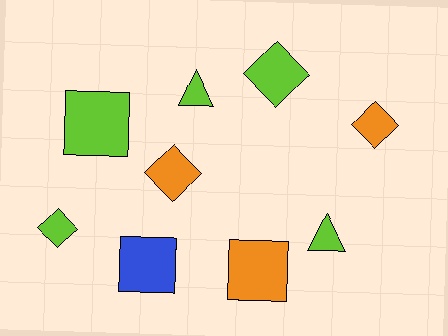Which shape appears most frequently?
Diamond, with 4 objects.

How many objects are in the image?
There are 9 objects.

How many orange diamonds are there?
There are 2 orange diamonds.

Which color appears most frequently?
Lime, with 5 objects.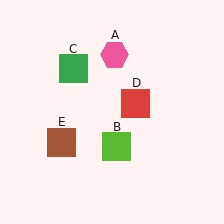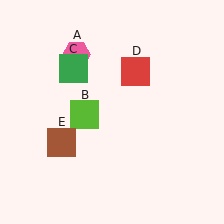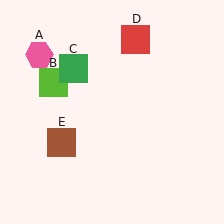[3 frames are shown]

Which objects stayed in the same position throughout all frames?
Green square (object C) and brown square (object E) remained stationary.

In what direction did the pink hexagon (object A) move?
The pink hexagon (object A) moved left.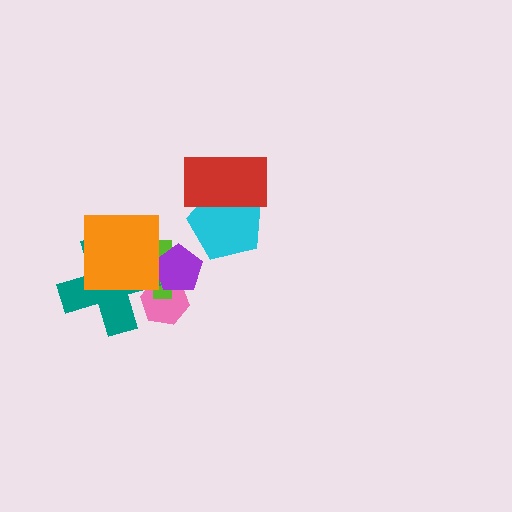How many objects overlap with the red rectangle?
1 object overlaps with the red rectangle.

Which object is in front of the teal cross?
The orange square is in front of the teal cross.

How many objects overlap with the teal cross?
3 objects overlap with the teal cross.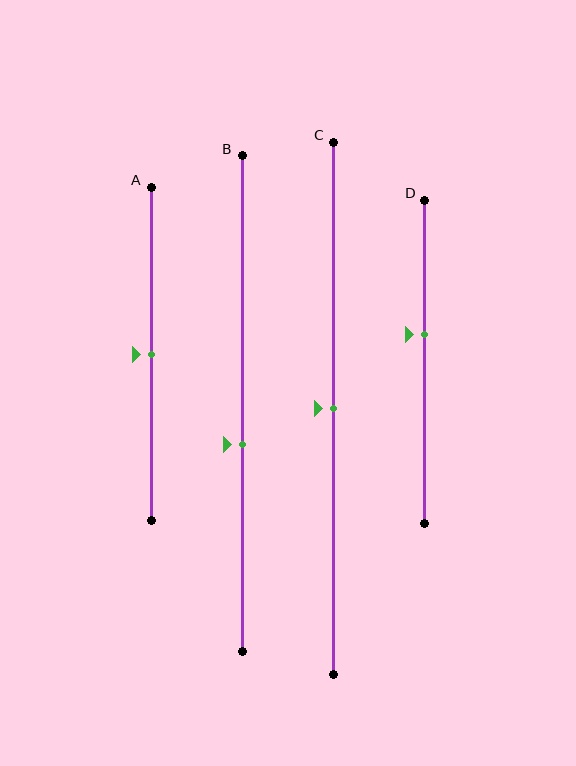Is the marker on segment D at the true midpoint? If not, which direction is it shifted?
No, the marker on segment D is shifted upward by about 8% of the segment length.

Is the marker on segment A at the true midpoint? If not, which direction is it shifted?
Yes, the marker on segment A is at the true midpoint.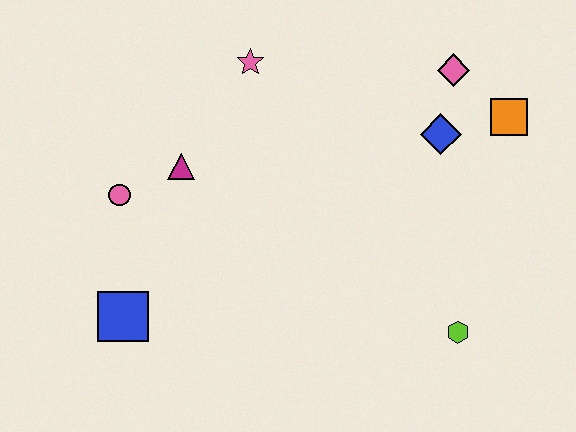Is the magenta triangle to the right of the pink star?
No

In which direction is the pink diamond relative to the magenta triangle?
The pink diamond is to the right of the magenta triangle.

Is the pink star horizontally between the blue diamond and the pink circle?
Yes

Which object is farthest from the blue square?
The orange square is farthest from the blue square.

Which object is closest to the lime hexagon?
The blue diamond is closest to the lime hexagon.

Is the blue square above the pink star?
No